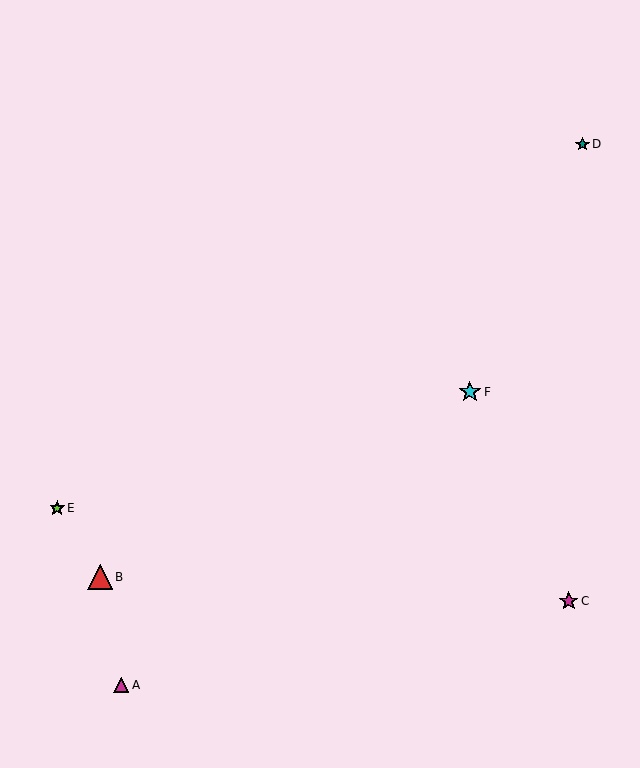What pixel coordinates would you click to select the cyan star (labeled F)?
Click at (470, 392) to select the cyan star F.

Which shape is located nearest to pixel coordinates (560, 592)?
The magenta star (labeled C) at (569, 601) is nearest to that location.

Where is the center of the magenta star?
The center of the magenta star is at (569, 601).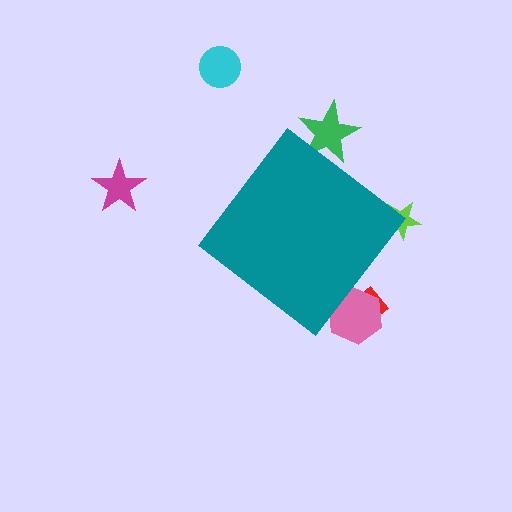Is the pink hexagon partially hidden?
Yes, the pink hexagon is partially hidden behind the teal diamond.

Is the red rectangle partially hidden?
Yes, the red rectangle is partially hidden behind the teal diamond.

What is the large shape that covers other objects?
A teal diamond.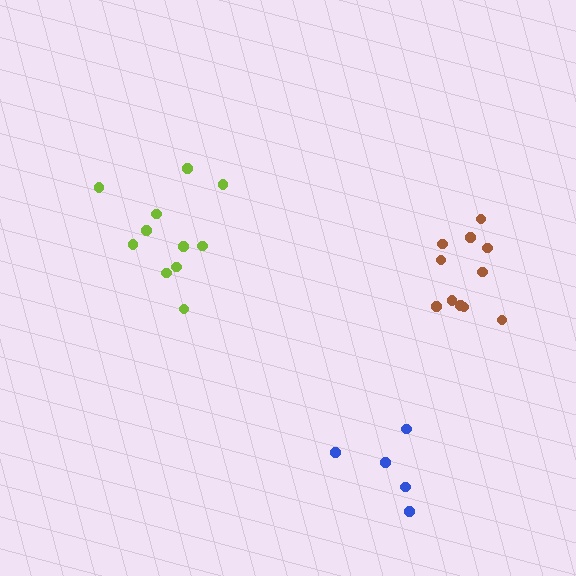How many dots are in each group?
Group 1: 11 dots, Group 2: 11 dots, Group 3: 6 dots (28 total).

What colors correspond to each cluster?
The clusters are colored: brown, lime, blue.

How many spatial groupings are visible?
There are 3 spatial groupings.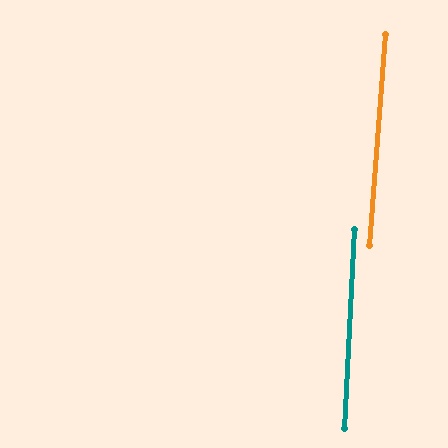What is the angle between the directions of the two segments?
Approximately 1 degree.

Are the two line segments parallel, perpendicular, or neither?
Parallel — their directions differ by only 1.3°.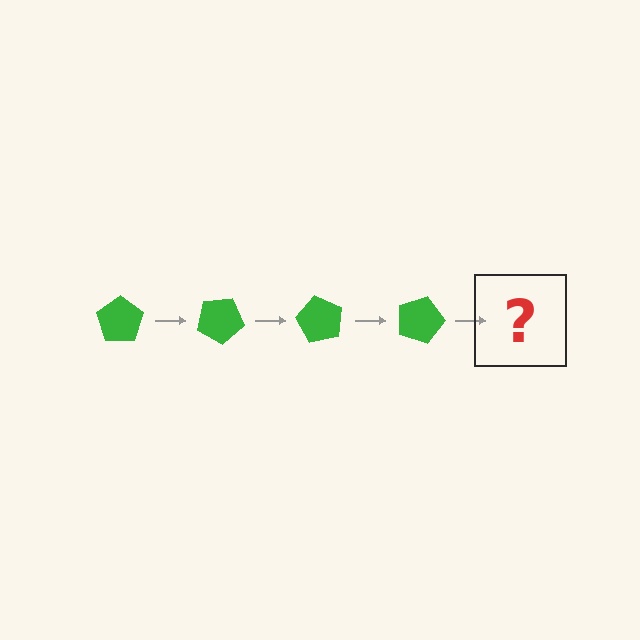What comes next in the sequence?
The next element should be a green pentagon rotated 120 degrees.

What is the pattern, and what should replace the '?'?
The pattern is that the pentagon rotates 30 degrees each step. The '?' should be a green pentagon rotated 120 degrees.